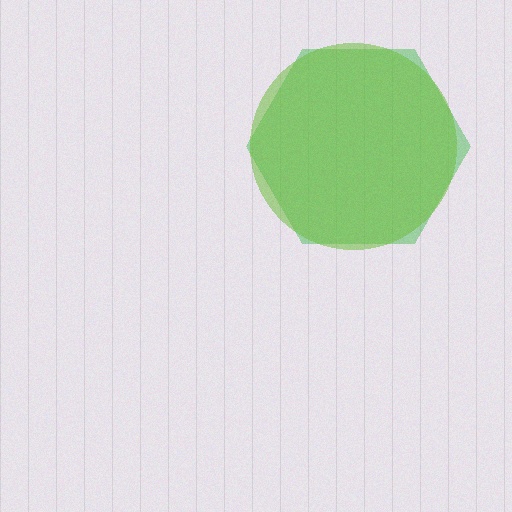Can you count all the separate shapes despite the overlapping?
Yes, there are 2 separate shapes.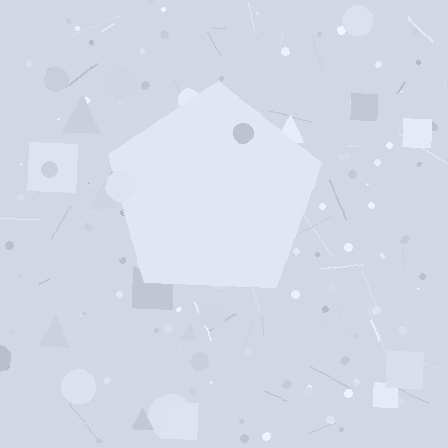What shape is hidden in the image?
A pentagon is hidden in the image.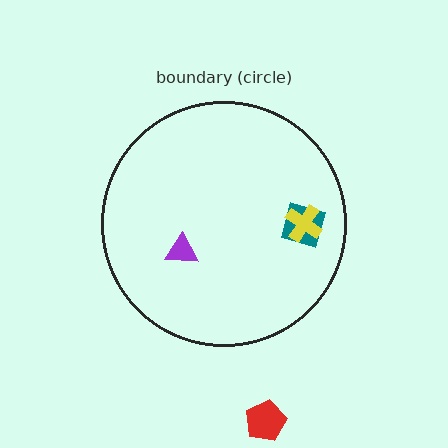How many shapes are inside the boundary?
3 inside, 1 outside.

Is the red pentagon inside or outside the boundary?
Outside.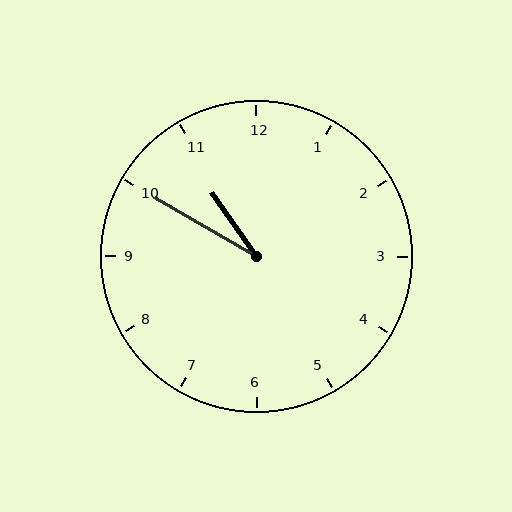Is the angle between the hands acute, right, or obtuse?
It is acute.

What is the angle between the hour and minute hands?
Approximately 25 degrees.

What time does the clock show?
10:50.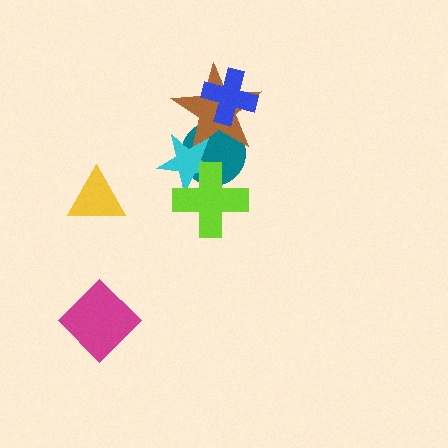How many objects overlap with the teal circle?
3 objects overlap with the teal circle.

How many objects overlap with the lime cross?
2 objects overlap with the lime cross.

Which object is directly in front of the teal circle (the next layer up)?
The brown star is directly in front of the teal circle.